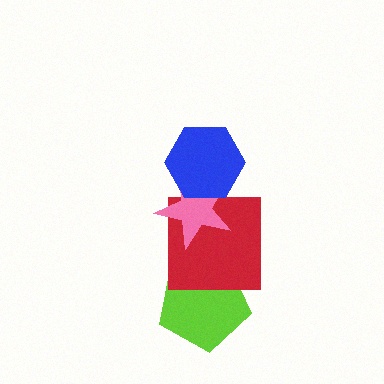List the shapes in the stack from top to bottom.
From top to bottom: the blue hexagon, the pink star, the red square, the lime pentagon.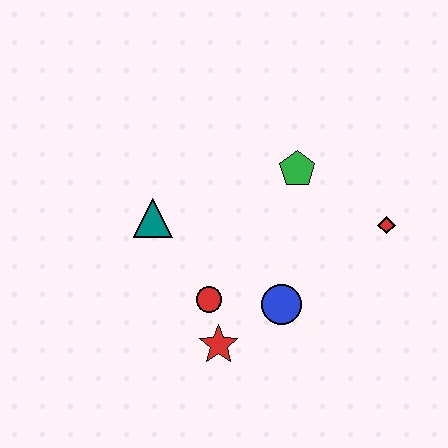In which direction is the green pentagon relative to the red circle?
The green pentagon is above the red circle.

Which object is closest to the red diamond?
The green pentagon is closest to the red diamond.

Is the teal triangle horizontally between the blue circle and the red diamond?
No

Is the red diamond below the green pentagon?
Yes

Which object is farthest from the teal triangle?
The red diamond is farthest from the teal triangle.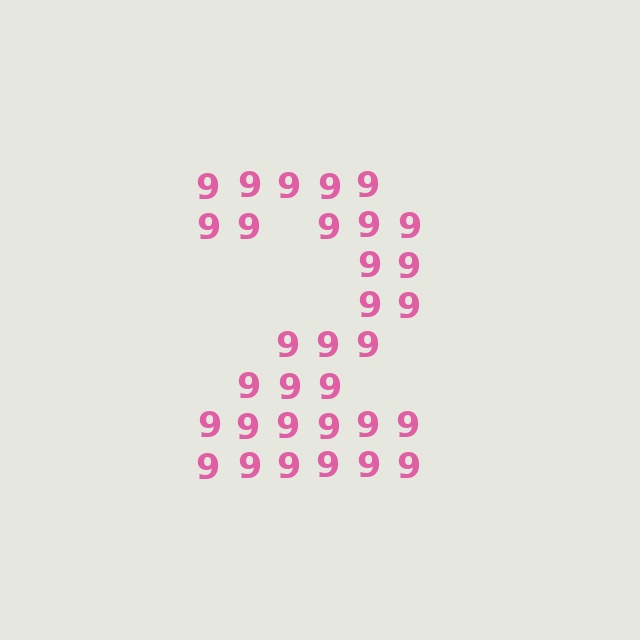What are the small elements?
The small elements are digit 9's.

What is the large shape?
The large shape is the digit 2.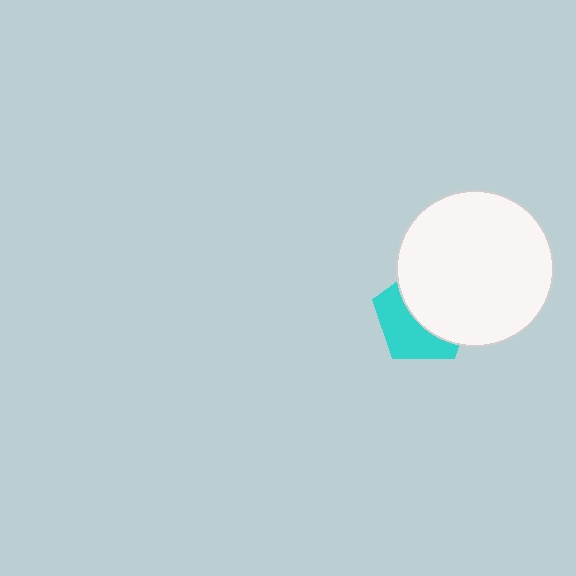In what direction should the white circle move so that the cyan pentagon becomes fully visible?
The white circle should move toward the upper-right. That is the shortest direction to clear the overlap and leave the cyan pentagon fully visible.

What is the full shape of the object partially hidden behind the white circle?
The partially hidden object is a cyan pentagon.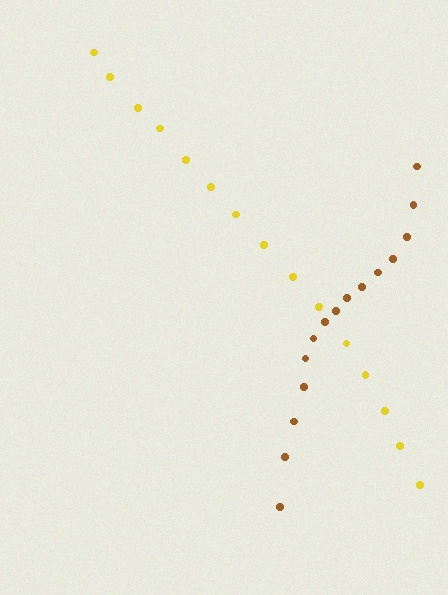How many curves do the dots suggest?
There are 2 distinct paths.